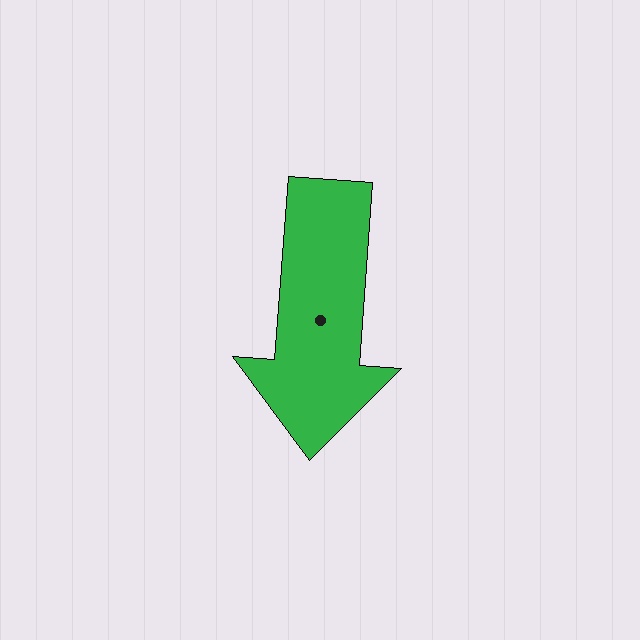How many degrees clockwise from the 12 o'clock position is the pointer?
Approximately 184 degrees.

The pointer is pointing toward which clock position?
Roughly 6 o'clock.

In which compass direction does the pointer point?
South.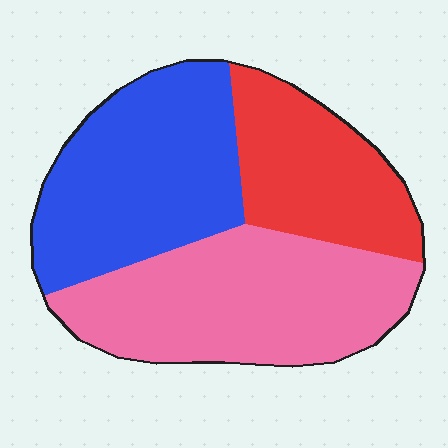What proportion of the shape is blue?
Blue covers 36% of the shape.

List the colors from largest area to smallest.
From largest to smallest: pink, blue, red.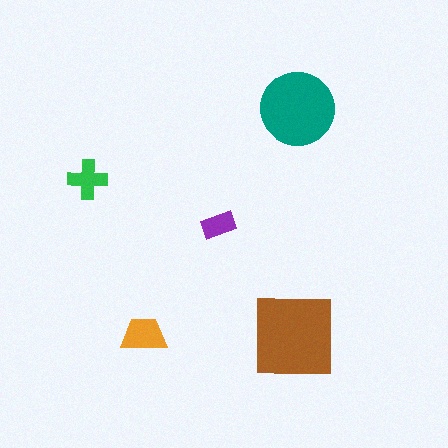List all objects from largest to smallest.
The brown square, the teal circle, the orange trapezoid, the green cross, the purple rectangle.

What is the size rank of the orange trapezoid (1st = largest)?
3rd.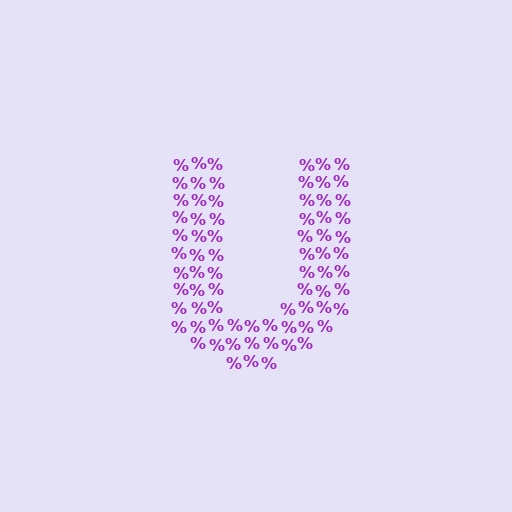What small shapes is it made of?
It is made of small percent signs.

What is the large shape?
The large shape is the letter U.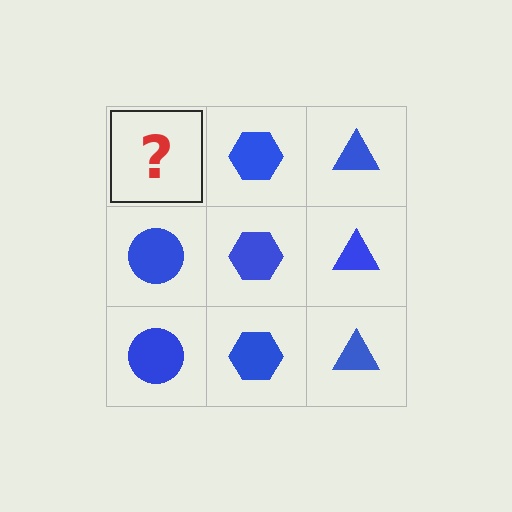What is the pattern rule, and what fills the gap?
The rule is that each column has a consistent shape. The gap should be filled with a blue circle.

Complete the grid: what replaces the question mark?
The question mark should be replaced with a blue circle.